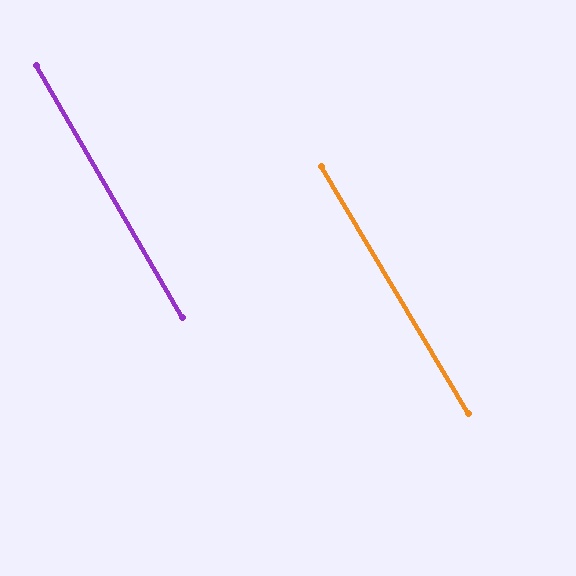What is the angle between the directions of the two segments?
Approximately 1 degree.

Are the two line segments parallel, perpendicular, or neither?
Parallel — their directions differ by only 0.7°.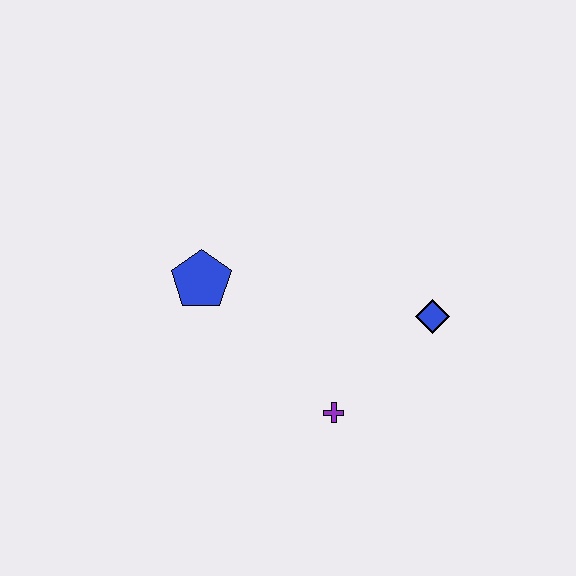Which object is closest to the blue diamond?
The purple cross is closest to the blue diamond.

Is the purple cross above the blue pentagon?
No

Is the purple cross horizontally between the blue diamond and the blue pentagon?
Yes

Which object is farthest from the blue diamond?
The blue pentagon is farthest from the blue diamond.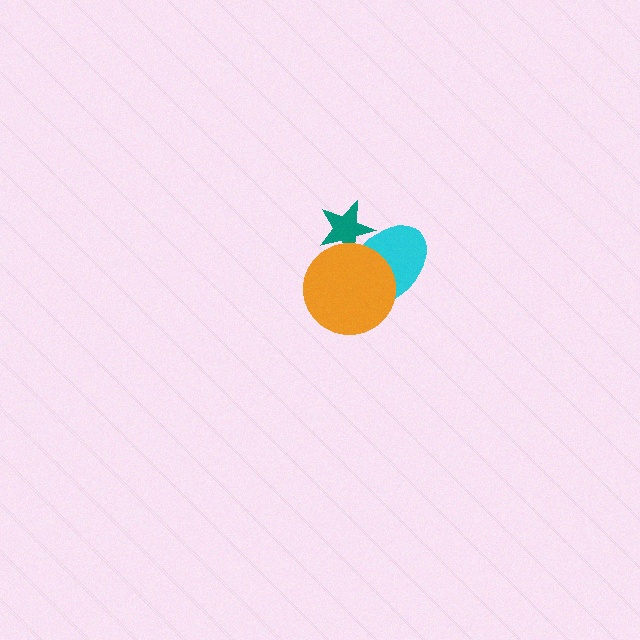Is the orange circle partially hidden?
No, no other shape covers it.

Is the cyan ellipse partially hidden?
Yes, it is partially covered by another shape.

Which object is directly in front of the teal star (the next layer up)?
The cyan ellipse is directly in front of the teal star.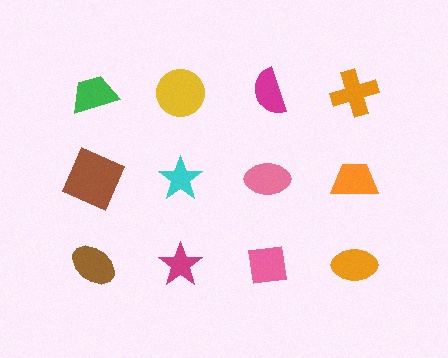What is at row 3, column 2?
A magenta star.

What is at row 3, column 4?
An orange ellipse.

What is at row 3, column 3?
A pink square.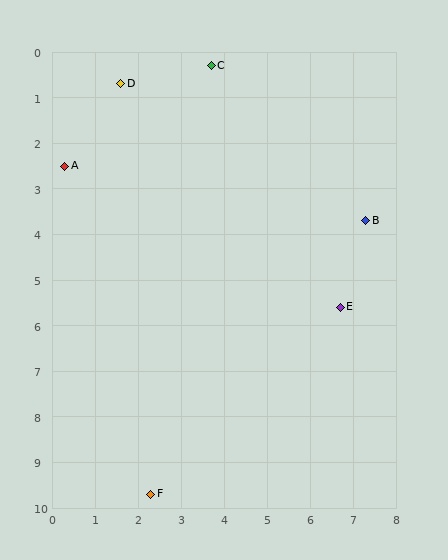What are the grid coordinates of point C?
Point C is at approximately (3.7, 0.3).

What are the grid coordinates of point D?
Point D is at approximately (1.6, 0.7).